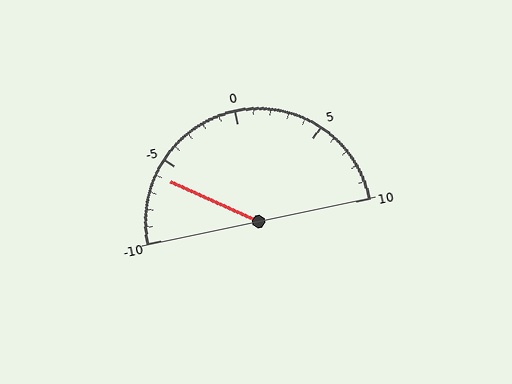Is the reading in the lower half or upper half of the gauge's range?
The reading is in the lower half of the range (-10 to 10).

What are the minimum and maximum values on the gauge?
The gauge ranges from -10 to 10.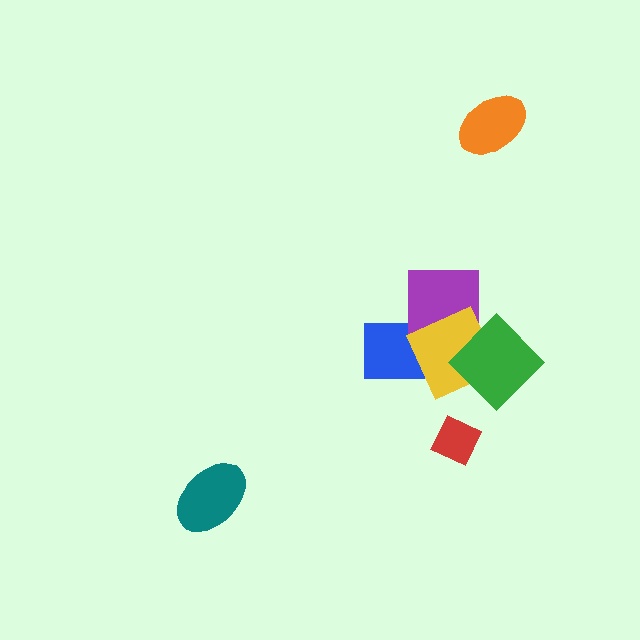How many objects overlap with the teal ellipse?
0 objects overlap with the teal ellipse.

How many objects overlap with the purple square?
3 objects overlap with the purple square.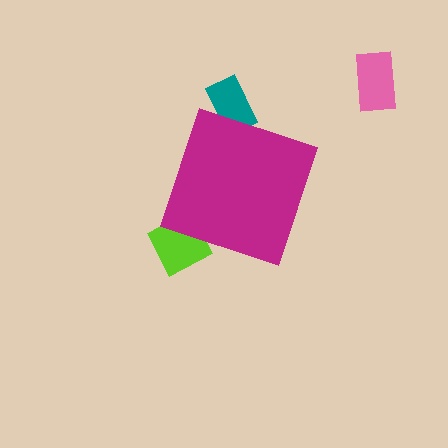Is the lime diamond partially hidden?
Yes, the lime diamond is partially hidden behind the magenta diamond.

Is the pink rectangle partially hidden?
No, the pink rectangle is fully visible.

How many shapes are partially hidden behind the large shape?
2 shapes are partially hidden.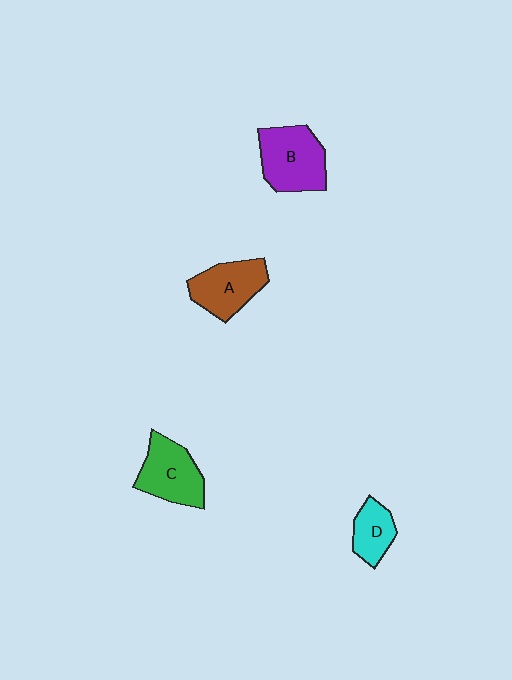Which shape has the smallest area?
Shape D (cyan).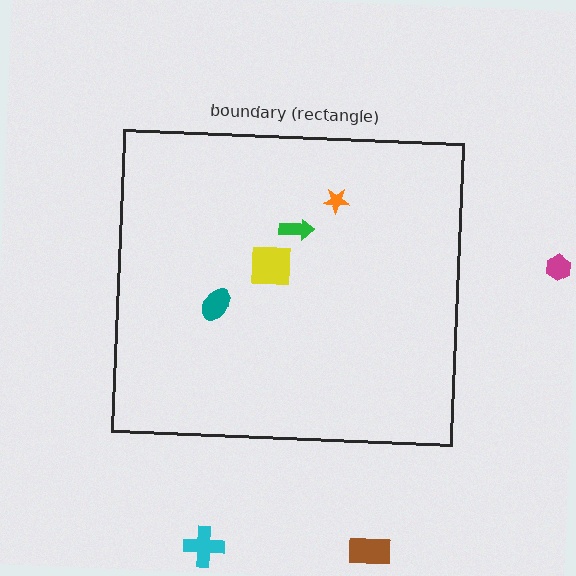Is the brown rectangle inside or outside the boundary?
Outside.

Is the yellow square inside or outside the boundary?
Inside.